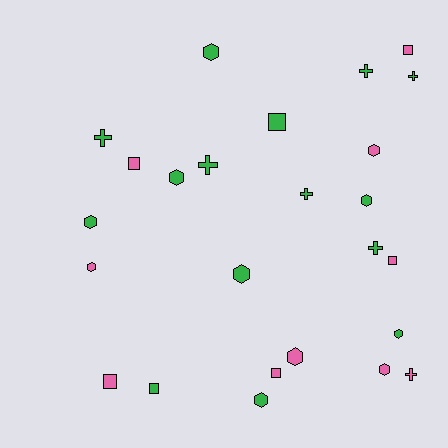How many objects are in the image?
There are 25 objects.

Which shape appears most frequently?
Hexagon, with 11 objects.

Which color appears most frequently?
Green, with 15 objects.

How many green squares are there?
There are 2 green squares.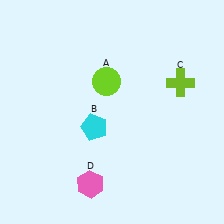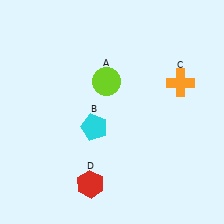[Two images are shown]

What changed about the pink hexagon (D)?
In Image 1, D is pink. In Image 2, it changed to red.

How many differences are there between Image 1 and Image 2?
There are 2 differences between the two images.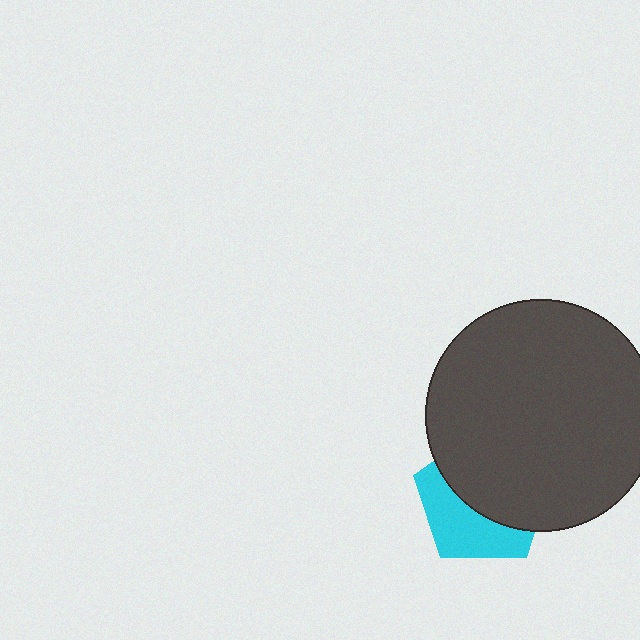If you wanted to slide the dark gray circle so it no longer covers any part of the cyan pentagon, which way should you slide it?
Slide it up — that is the most direct way to separate the two shapes.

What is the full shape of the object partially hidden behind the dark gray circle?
The partially hidden object is a cyan pentagon.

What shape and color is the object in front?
The object in front is a dark gray circle.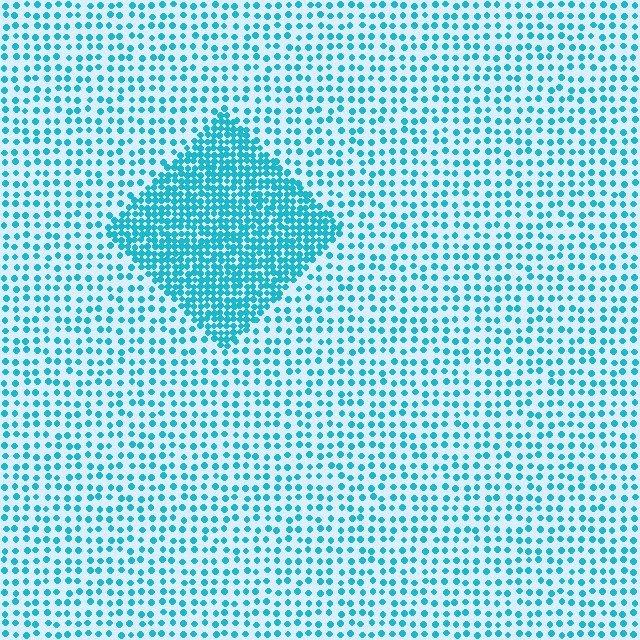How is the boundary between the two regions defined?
The boundary is defined by a change in element density (approximately 2.5x ratio). All elements are the same color, size, and shape.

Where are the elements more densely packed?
The elements are more densely packed inside the diamond boundary.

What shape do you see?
I see a diamond.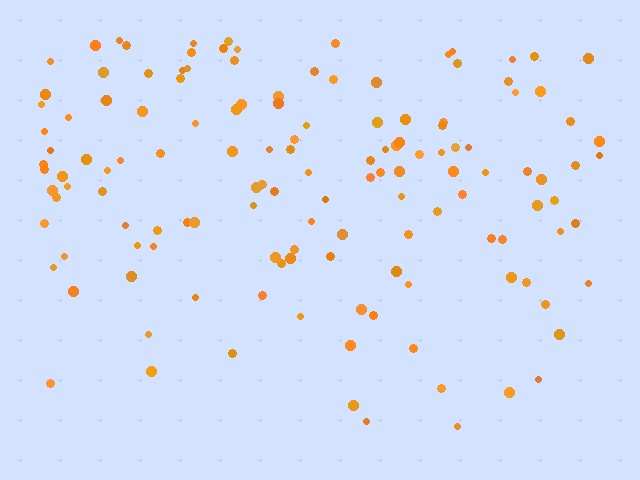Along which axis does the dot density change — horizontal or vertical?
Vertical.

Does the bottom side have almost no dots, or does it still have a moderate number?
Still a moderate number, just noticeably fewer than the top.